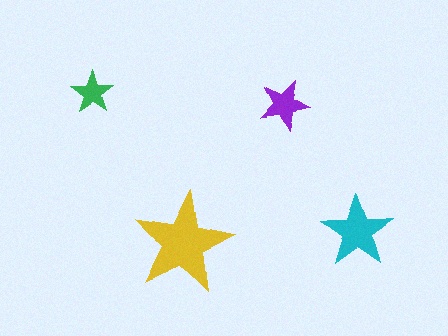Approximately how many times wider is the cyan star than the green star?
About 1.5 times wider.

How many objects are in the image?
There are 4 objects in the image.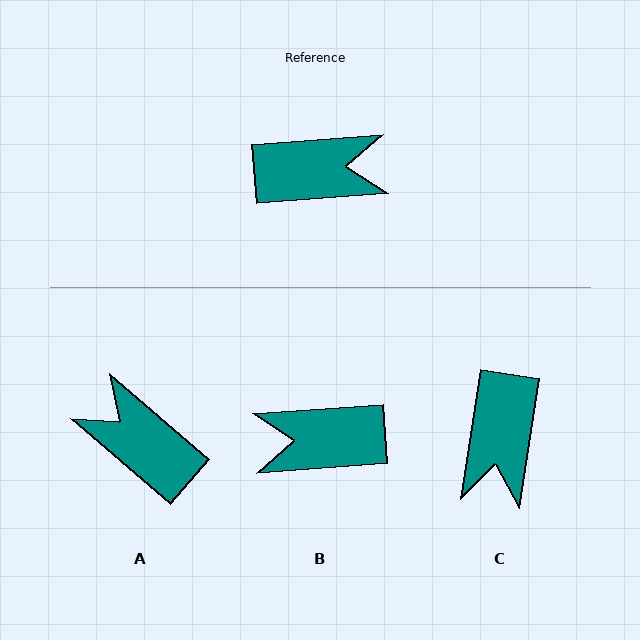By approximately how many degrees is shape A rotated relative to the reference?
Approximately 135 degrees counter-clockwise.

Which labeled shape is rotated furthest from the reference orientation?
B, about 180 degrees away.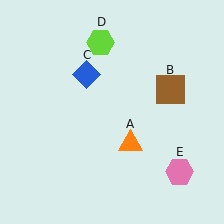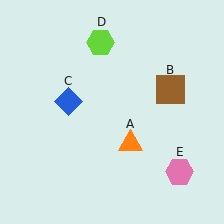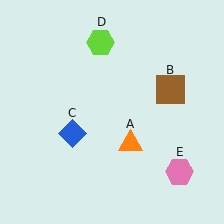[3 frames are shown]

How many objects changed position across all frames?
1 object changed position: blue diamond (object C).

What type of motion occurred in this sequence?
The blue diamond (object C) rotated counterclockwise around the center of the scene.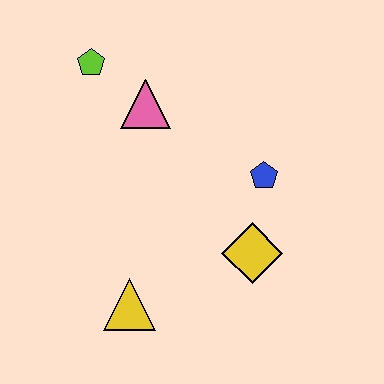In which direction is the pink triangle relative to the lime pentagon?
The pink triangle is to the right of the lime pentagon.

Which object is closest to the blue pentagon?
The yellow diamond is closest to the blue pentagon.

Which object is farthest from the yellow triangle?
The lime pentagon is farthest from the yellow triangle.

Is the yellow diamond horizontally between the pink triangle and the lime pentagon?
No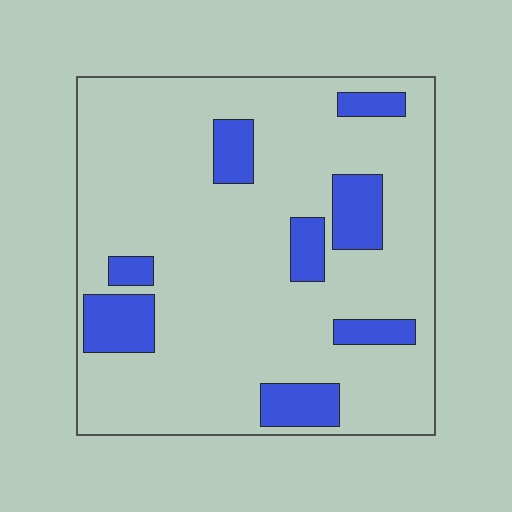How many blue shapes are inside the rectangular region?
8.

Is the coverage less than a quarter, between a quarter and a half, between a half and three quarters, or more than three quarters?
Less than a quarter.